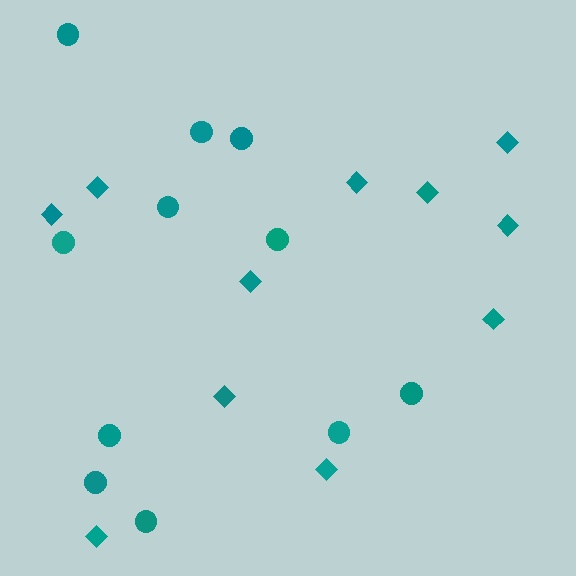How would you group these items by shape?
There are 2 groups: one group of diamonds (11) and one group of circles (11).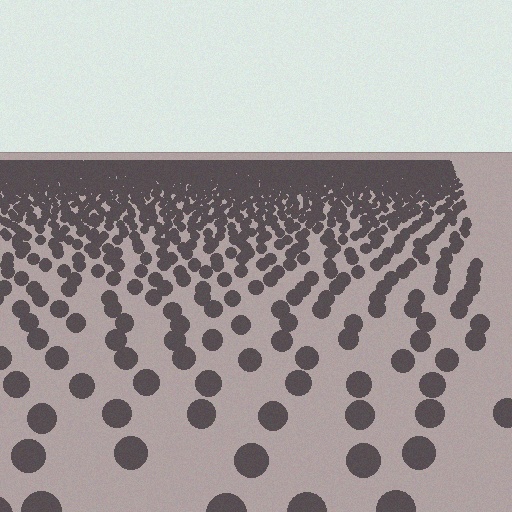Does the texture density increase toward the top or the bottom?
Density increases toward the top.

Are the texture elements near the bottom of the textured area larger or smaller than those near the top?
Larger. Near the bottom, elements are closer to the viewer and appear at a bigger on-screen size.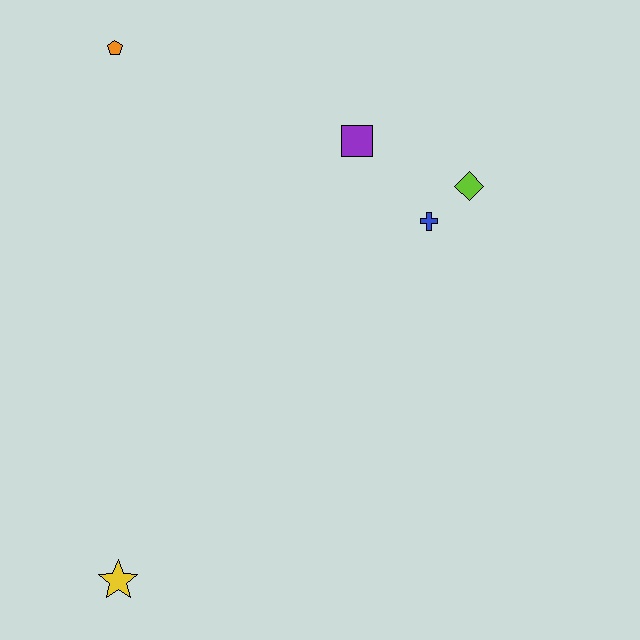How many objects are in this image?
There are 5 objects.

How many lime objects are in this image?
There is 1 lime object.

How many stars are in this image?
There is 1 star.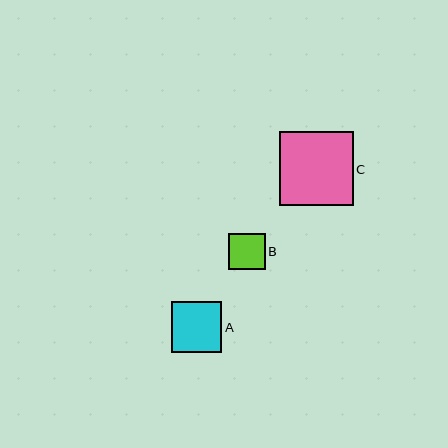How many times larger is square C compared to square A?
Square C is approximately 1.5 times the size of square A.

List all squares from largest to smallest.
From largest to smallest: C, A, B.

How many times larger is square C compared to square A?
Square C is approximately 1.5 times the size of square A.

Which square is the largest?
Square C is the largest with a size of approximately 74 pixels.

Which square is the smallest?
Square B is the smallest with a size of approximately 37 pixels.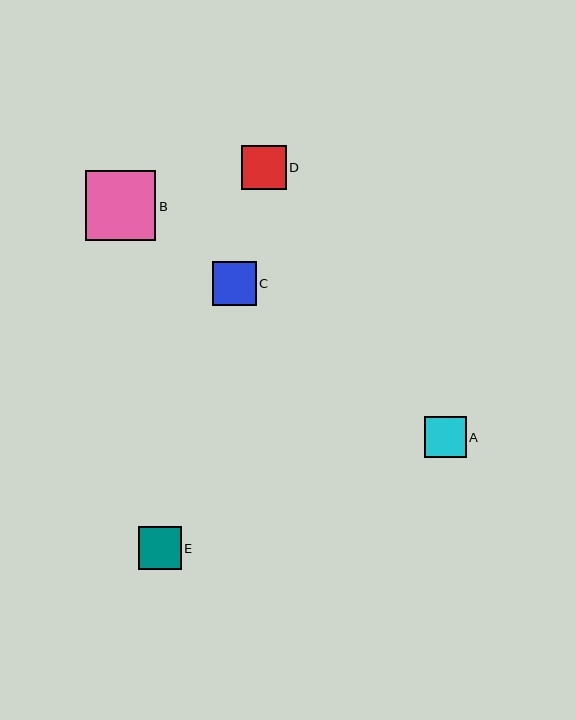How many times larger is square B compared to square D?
Square B is approximately 1.6 times the size of square D.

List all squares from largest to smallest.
From largest to smallest: B, D, C, E, A.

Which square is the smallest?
Square A is the smallest with a size of approximately 41 pixels.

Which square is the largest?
Square B is the largest with a size of approximately 70 pixels.